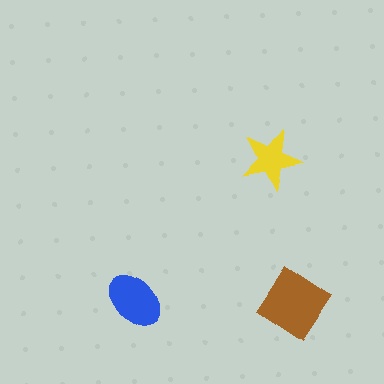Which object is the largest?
The brown diamond.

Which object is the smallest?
The yellow star.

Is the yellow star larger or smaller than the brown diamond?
Smaller.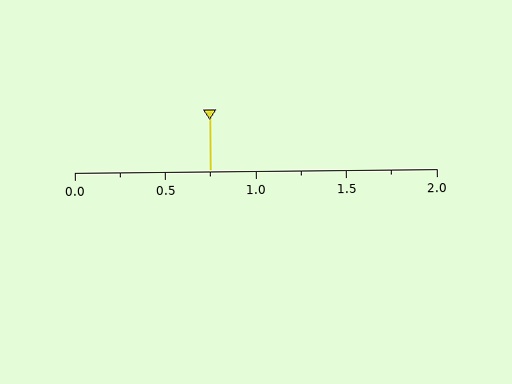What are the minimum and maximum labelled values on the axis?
The axis runs from 0.0 to 2.0.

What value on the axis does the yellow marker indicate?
The marker indicates approximately 0.75.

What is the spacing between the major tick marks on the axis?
The major ticks are spaced 0.5 apart.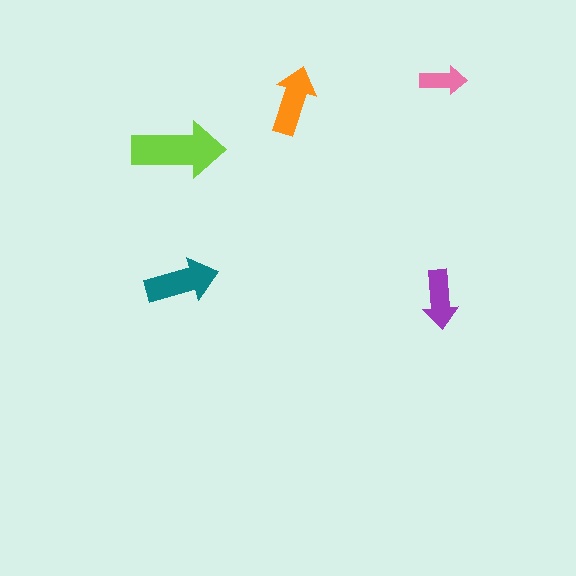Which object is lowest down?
The purple arrow is bottommost.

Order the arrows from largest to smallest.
the lime one, the teal one, the orange one, the purple one, the pink one.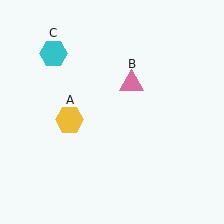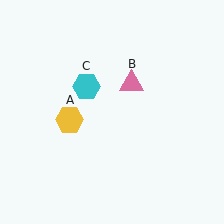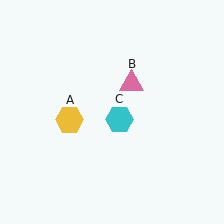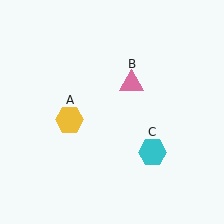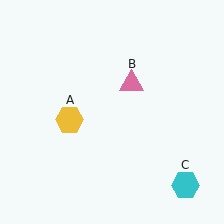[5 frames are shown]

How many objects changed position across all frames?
1 object changed position: cyan hexagon (object C).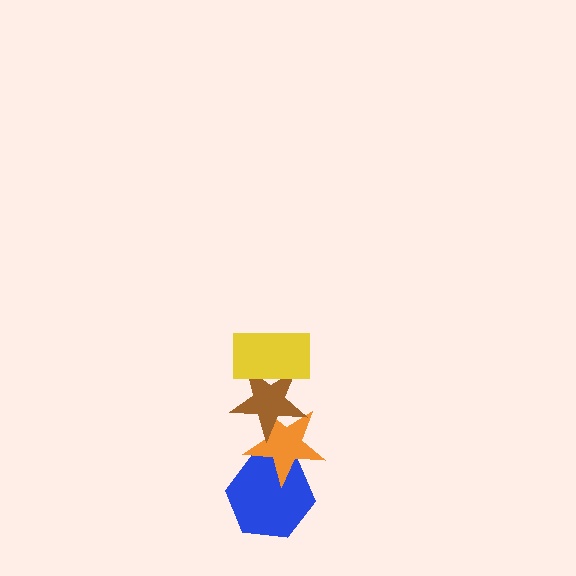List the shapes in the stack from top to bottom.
From top to bottom: the yellow rectangle, the brown star, the orange star, the blue hexagon.